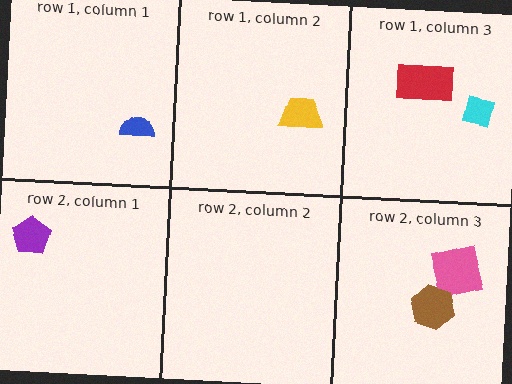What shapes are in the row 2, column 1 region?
The purple pentagon.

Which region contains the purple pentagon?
The row 2, column 1 region.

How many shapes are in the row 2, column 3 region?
2.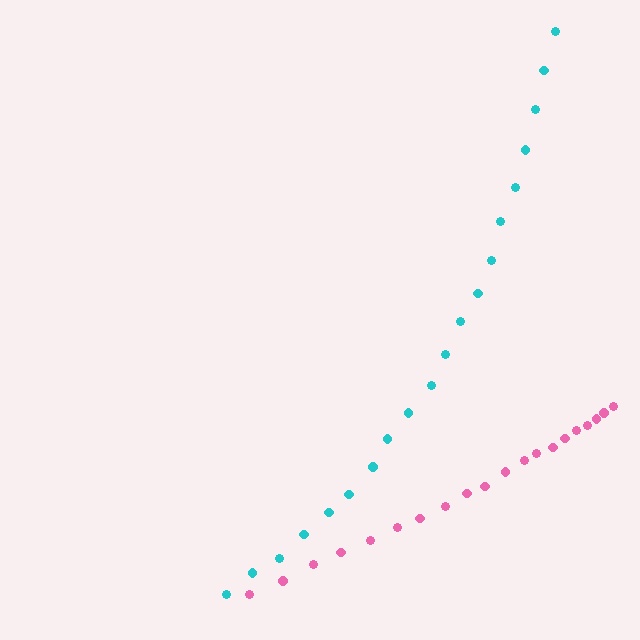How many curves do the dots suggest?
There are 2 distinct paths.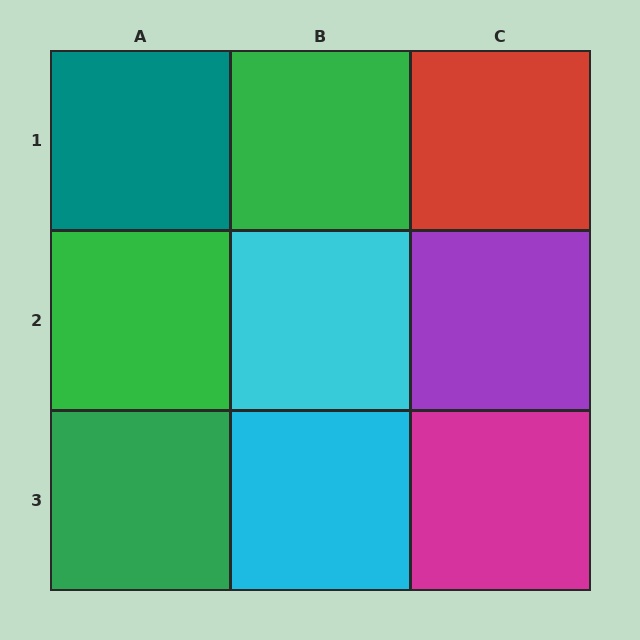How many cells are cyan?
2 cells are cyan.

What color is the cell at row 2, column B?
Cyan.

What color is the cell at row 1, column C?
Red.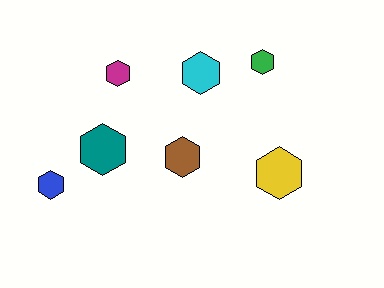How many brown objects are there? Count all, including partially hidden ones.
There is 1 brown object.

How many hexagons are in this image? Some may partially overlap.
There are 7 hexagons.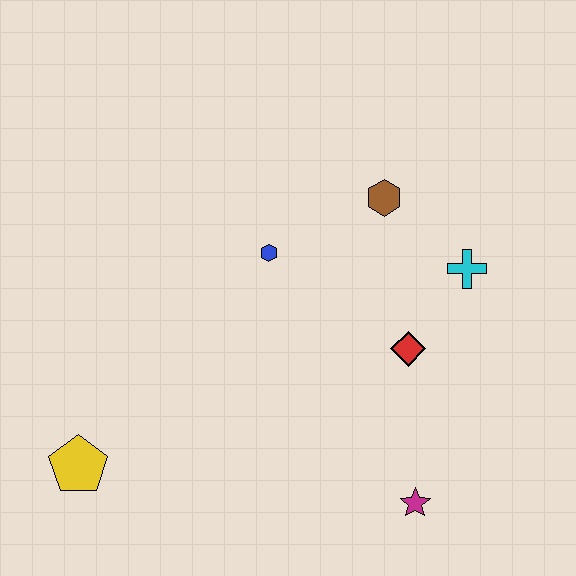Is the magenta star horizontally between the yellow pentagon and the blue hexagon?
No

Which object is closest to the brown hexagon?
The cyan cross is closest to the brown hexagon.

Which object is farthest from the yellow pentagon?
The cyan cross is farthest from the yellow pentagon.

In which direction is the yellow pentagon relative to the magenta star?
The yellow pentagon is to the left of the magenta star.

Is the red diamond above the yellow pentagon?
Yes